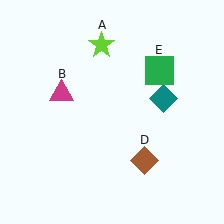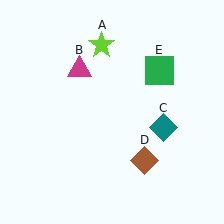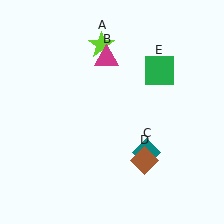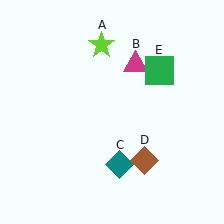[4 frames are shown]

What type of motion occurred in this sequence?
The magenta triangle (object B), teal diamond (object C) rotated clockwise around the center of the scene.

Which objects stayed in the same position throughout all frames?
Lime star (object A) and brown diamond (object D) and green square (object E) remained stationary.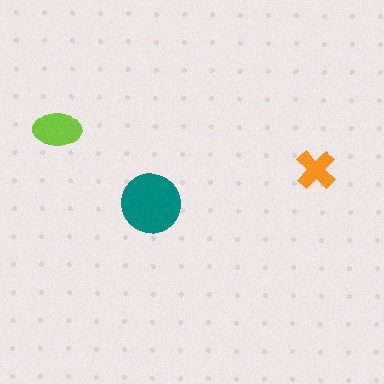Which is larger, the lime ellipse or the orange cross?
The lime ellipse.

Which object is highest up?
The lime ellipse is topmost.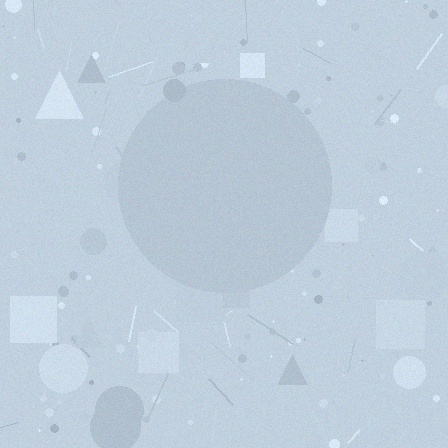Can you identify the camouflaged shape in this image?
The camouflaged shape is a circle.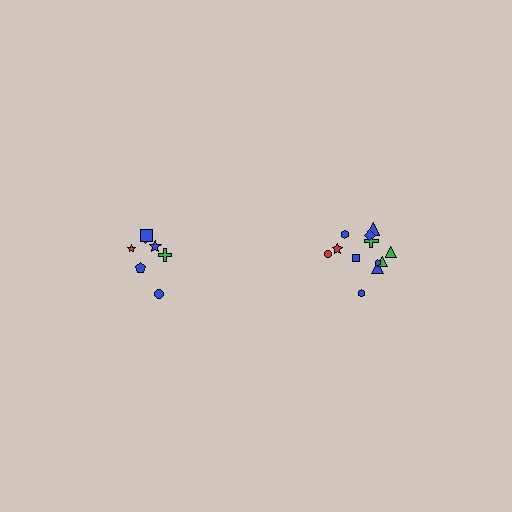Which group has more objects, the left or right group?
The right group.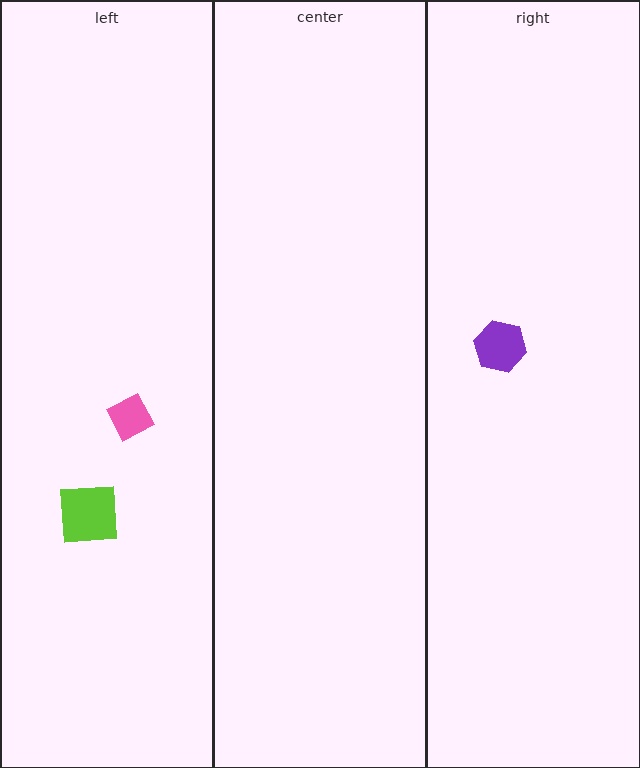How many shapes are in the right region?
1.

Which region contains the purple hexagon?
The right region.